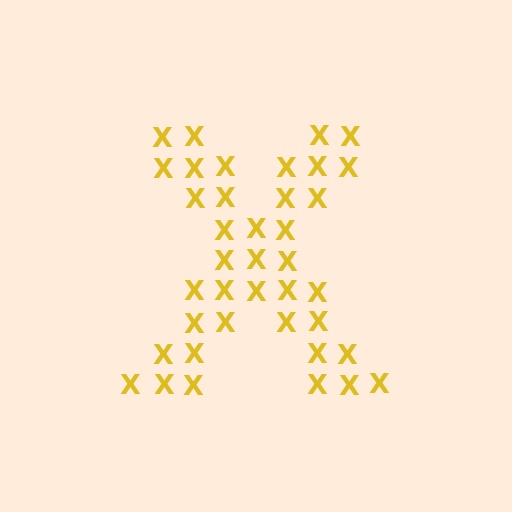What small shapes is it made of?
It is made of small letter X's.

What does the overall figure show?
The overall figure shows the letter X.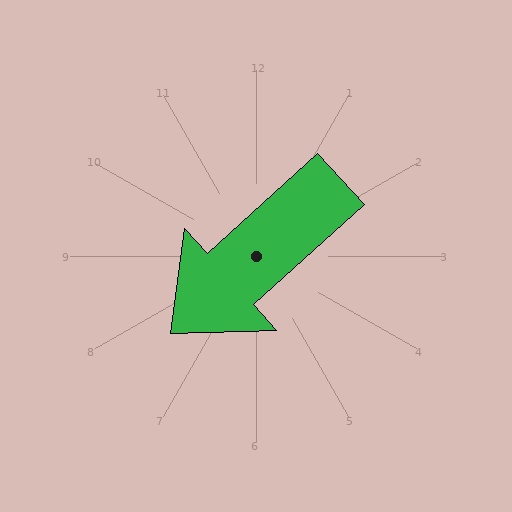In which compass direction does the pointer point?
Southwest.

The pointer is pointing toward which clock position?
Roughly 8 o'clock.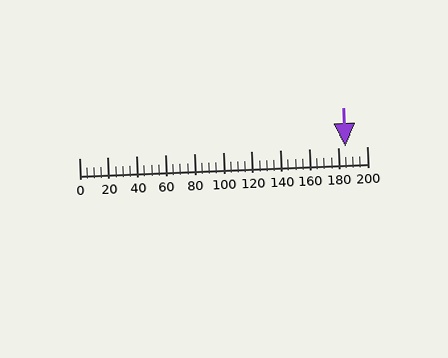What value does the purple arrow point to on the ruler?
The purple arrow points to approximately 185.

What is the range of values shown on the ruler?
The ruler shows values from 0 to 200.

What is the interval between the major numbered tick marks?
The major tick marks are spaced 20 units apart.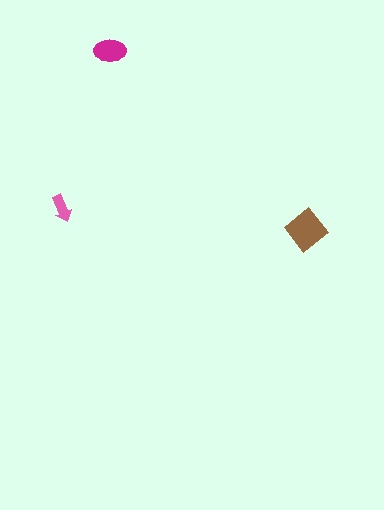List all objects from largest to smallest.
The brown diamond, the magenta ellipse, the pink arrow.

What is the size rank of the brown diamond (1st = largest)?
1st.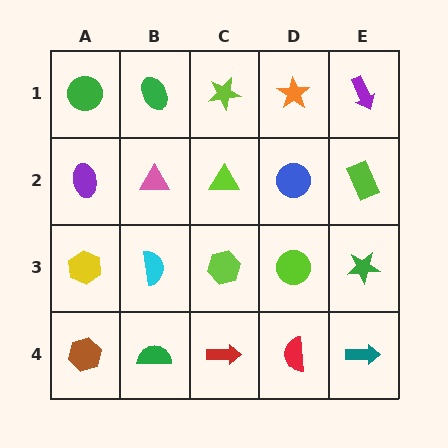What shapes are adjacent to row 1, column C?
A lime triangle (row 2, column C), a green ellipse (row 1, column B), an orange star (row 1, column D).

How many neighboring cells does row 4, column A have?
2.